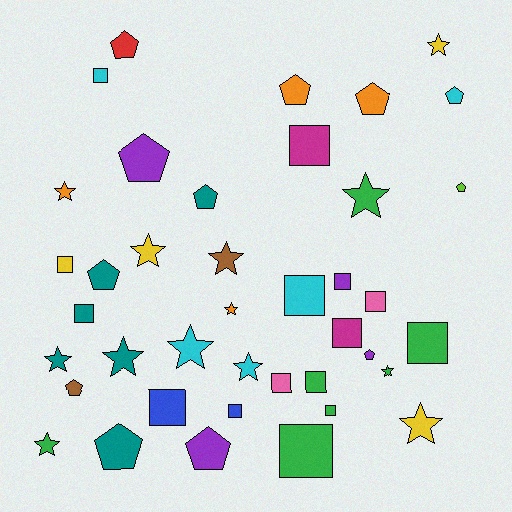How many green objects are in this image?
There are 7 green objects.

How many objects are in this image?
There are 40 objects.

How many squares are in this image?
There are 15 squares.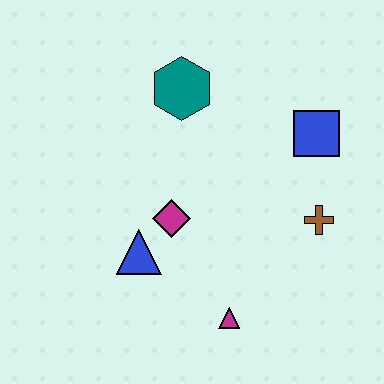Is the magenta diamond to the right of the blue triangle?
Yes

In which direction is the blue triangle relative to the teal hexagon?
The blue triangle is below the teal hexagon.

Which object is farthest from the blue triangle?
The blue square is farthest from the blue triangle.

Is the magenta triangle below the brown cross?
Yes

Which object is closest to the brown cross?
The blue square is closest to the brown cross.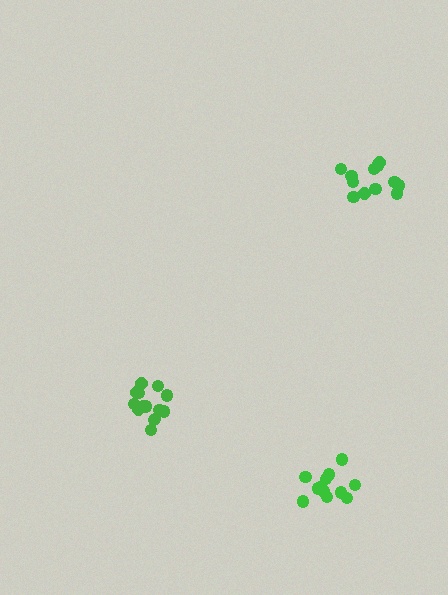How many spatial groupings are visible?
There are 3 spatial groupings.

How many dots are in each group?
Group 1: 12 dots, Group 2: 12 dots, Group 3: 14 dots (38 total).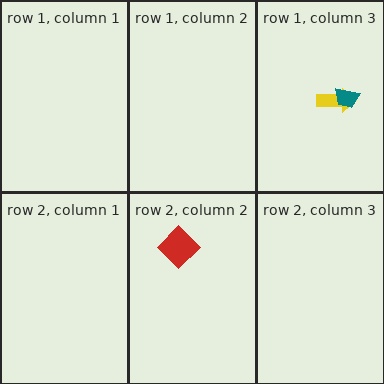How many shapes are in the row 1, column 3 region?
2.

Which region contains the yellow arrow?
The row 1, column 3 region.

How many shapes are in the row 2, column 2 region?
1.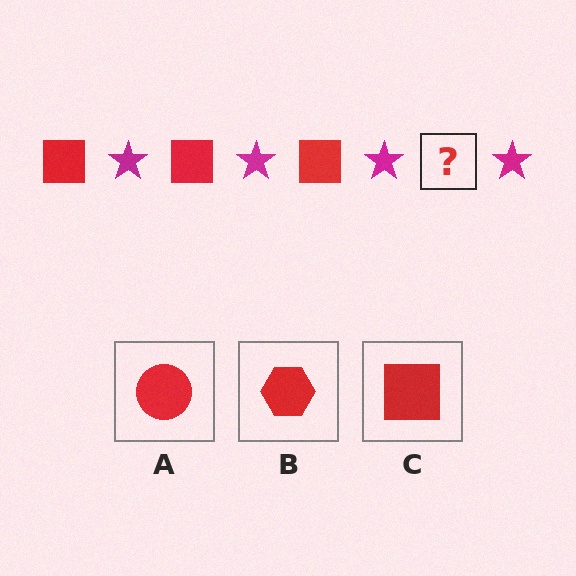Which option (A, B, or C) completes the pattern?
C.